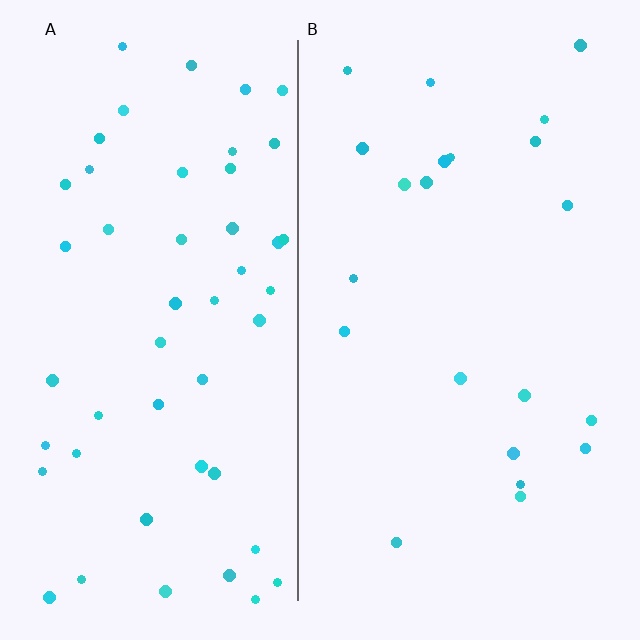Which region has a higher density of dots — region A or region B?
A (the left).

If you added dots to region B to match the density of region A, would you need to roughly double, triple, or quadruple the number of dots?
Approximately double.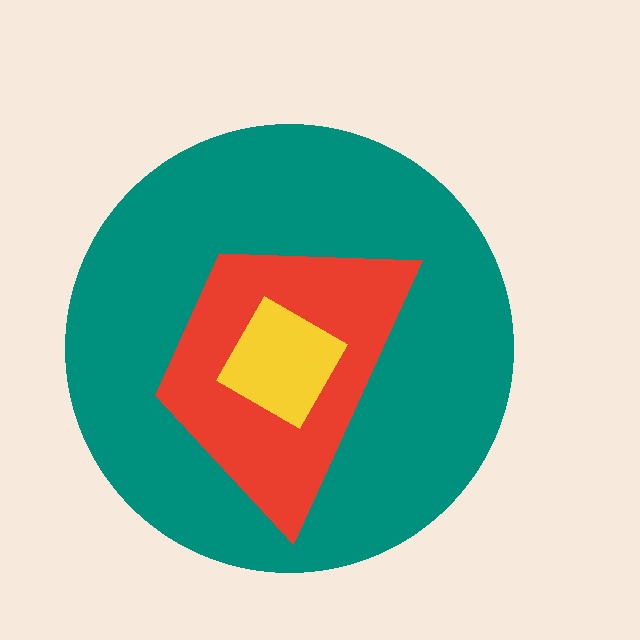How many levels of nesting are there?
3.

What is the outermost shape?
The teal circle.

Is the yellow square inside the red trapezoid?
Yes.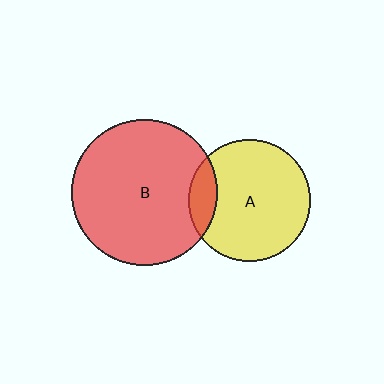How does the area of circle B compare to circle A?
Approximately 1.4 times.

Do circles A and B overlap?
Yes.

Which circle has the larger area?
Circle B (red).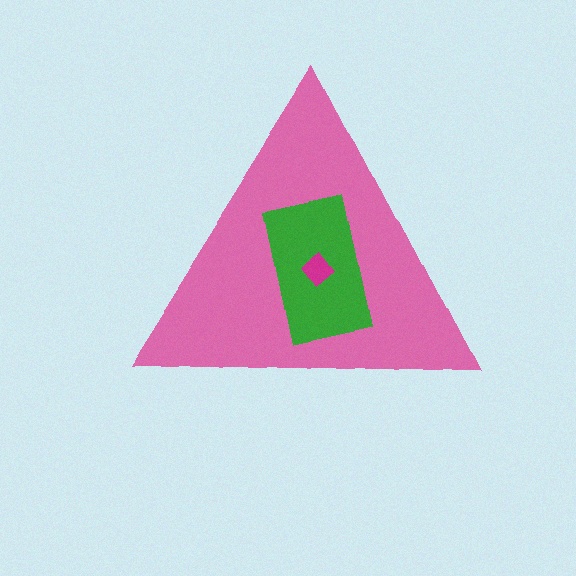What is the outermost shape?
The pink triangle.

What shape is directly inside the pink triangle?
The green rectangle.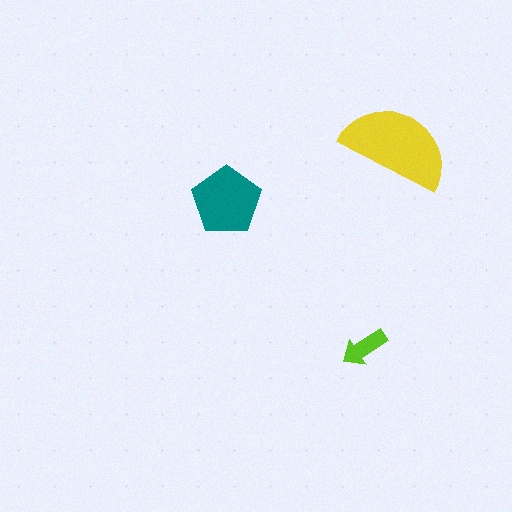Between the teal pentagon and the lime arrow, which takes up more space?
The teal pentagon.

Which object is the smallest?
The lime arrow.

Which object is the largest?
The yellow semicircle.